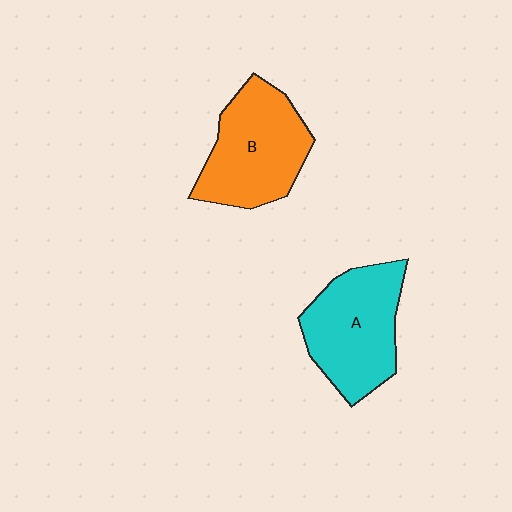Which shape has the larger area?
Shape B (orange).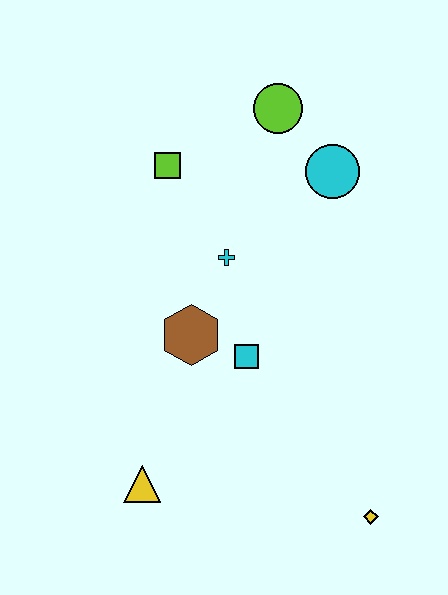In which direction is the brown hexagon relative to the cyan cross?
The brown hexagon is below the cyan cross.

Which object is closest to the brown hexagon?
The cyan square is closest to the brown hexagon.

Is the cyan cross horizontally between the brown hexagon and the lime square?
No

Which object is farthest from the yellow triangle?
The lime circle is farthest from the yellow triangle.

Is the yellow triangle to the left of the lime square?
Yes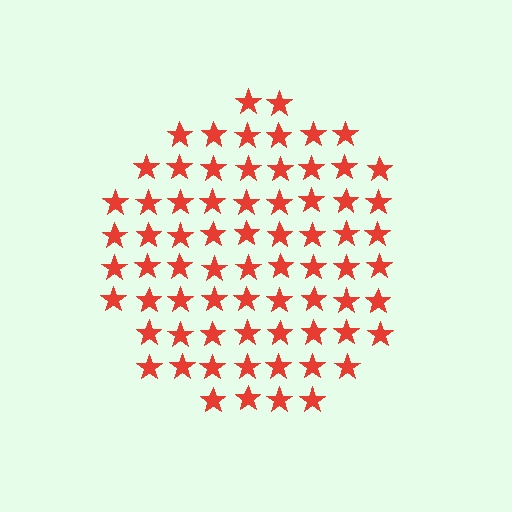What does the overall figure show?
The overall figure shows a circle.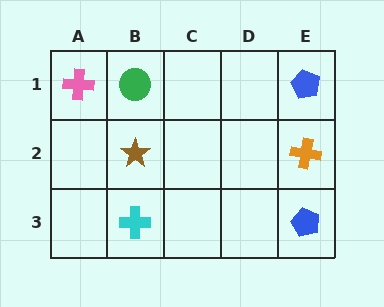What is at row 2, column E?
An orange cross.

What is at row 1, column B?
A green circle.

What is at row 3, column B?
A cyan cross.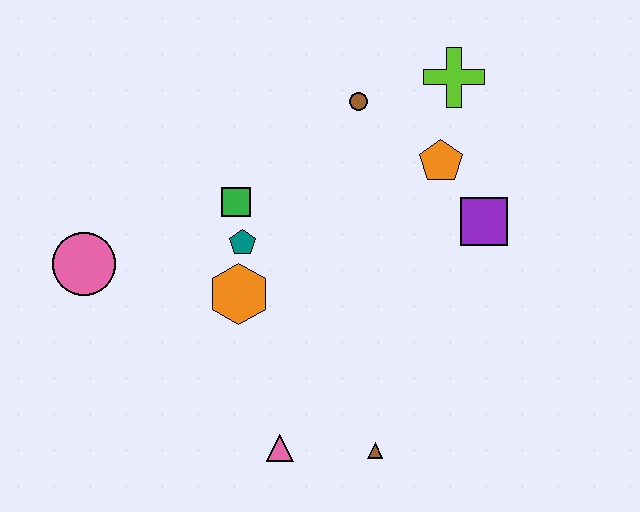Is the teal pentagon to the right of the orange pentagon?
No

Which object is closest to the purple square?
The orange pentagon is closest to the purple square.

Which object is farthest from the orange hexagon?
The lime cross is farthest from the orange hexagon.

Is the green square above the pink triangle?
Yes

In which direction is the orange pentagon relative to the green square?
The orange pentagon is to the right of the green square.